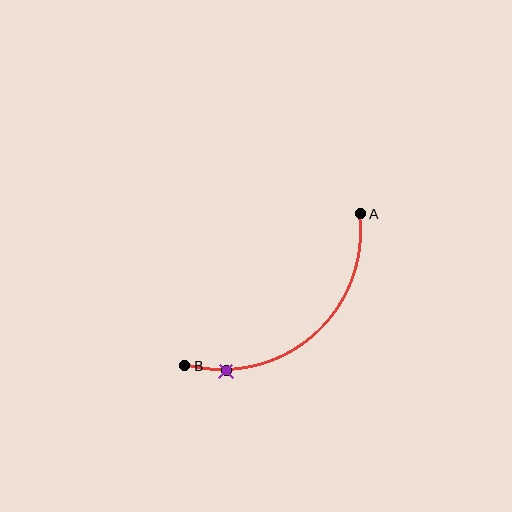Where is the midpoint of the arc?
The arc midpoint is the point on the curve farthest from the straight line joining A and B. It sits below and to the right of that line.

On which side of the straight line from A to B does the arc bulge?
The arc bulges below and to the right of the straight line connecting A and B.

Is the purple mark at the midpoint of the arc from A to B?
No. The purple mark lies on the arc but is closer to endpoint B. The arc midpoint would be at the point on the curve equidistant along the arc from both A and B.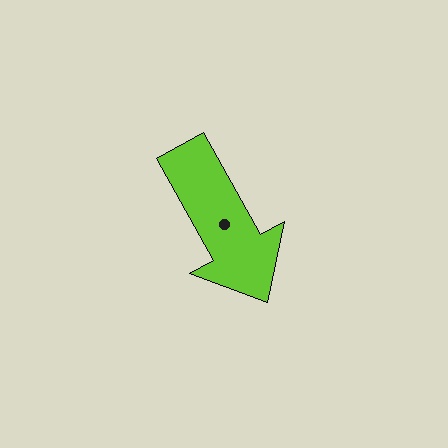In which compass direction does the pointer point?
Southeast.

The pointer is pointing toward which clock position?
Roughly 5 o'clock.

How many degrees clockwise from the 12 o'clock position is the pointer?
Approximately 151 degrees.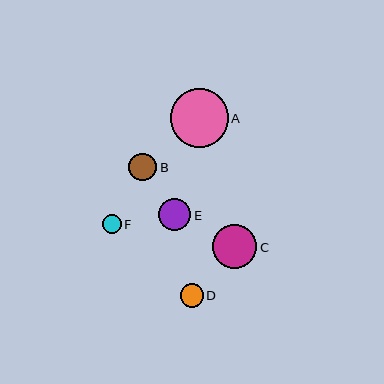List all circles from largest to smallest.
From largest to smallest: A, C, E, B, D, F.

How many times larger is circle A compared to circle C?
Circle A is approximately 1.3 times the size of circle C.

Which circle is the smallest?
Circle F is the smallest with a size of approximately 19 pixels.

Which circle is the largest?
Circle A is the largest with a size of approximately 58 pixels.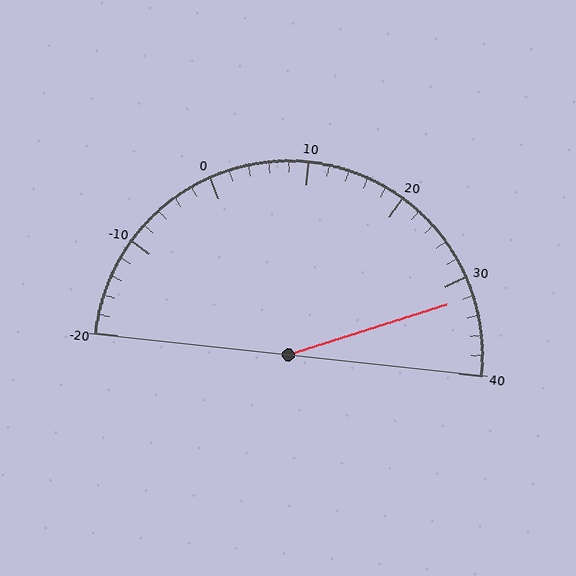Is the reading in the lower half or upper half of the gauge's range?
The reading is in the upper half of the range (-20 to 40).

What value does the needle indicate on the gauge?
The needle indicates approximately 32.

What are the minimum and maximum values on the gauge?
The gauge ranges from -20 to 40.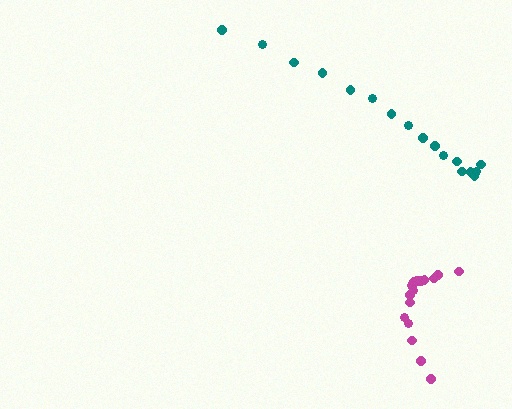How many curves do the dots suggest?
There are 2 distinct paths.